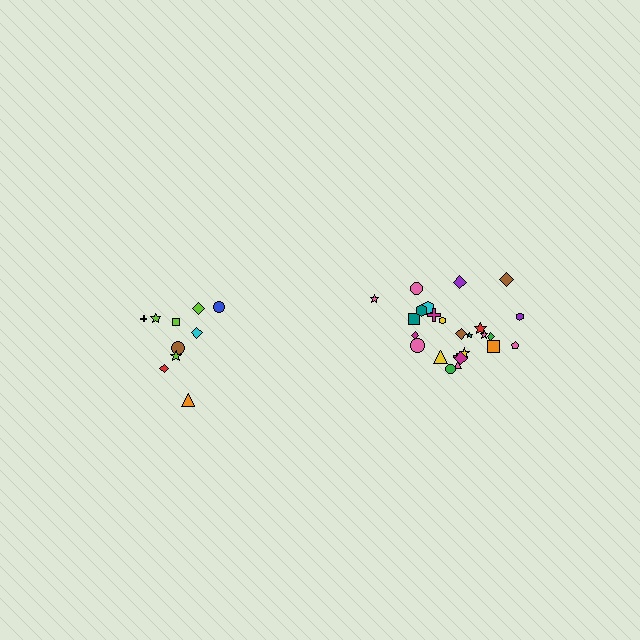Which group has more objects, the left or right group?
The right group.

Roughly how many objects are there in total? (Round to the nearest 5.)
Roughly 35 objects in total.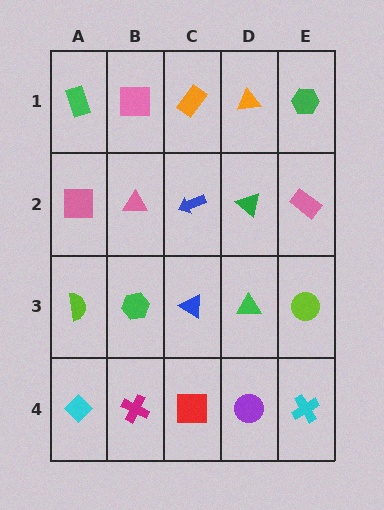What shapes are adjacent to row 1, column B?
A pink triangle (row 2, column B), a green rectangle (row 1, column A), an orange rectangle (row 1, column C).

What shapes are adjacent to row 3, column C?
A blue arrow (row 2, column C), a red square (row 4, column C), a green hexagon (row 3, column B), a green triangle (row 3, column D).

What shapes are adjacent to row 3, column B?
A pink triangle (row 2, column B), a magenta cross (row 4, column B), a lime semicircle (row 3, column A), a blue triangle (row 3, column C).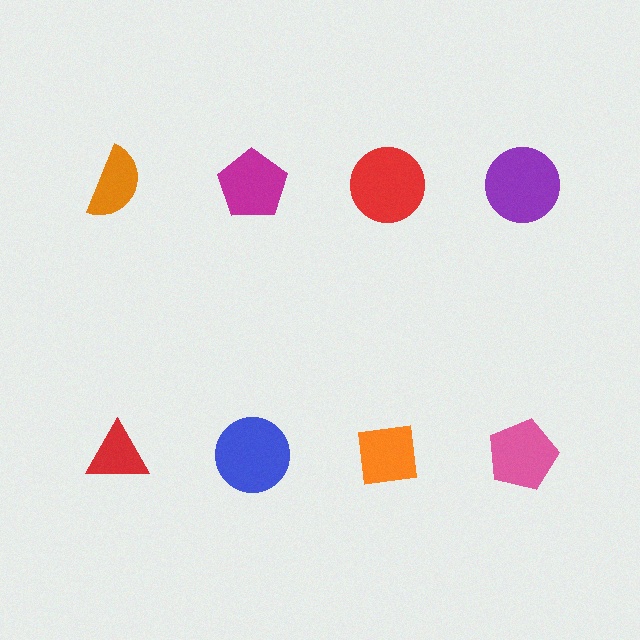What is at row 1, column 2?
A magenta pentagon.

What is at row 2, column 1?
A red triangle.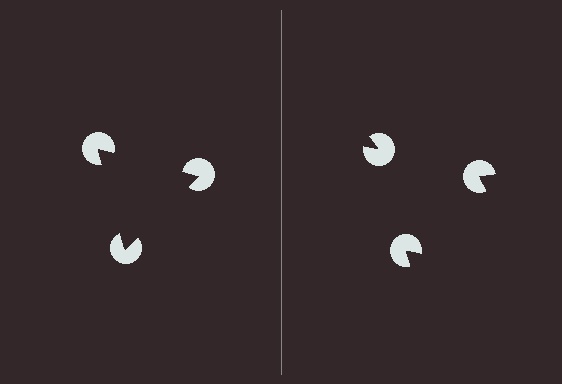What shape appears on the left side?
An illusory triangle.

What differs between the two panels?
The pac-man discs are positioned identically on both sides; only the wedge orientations differ. On the left they align to a triangle; on the right they are misaligned.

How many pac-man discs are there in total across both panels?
6 — 3 on each side.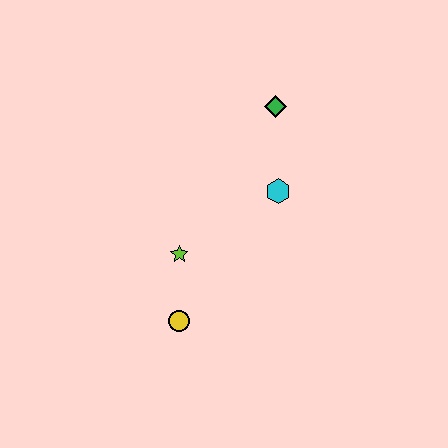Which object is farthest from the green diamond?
The yellow circle is farthest from the green diamond.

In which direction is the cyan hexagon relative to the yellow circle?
The cyan hexagon is above the yellow circle.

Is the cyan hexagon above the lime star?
Yes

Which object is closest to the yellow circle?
The lime star is closest to the yellow circle.